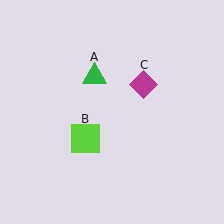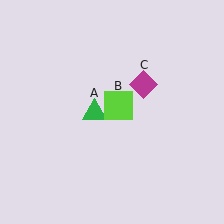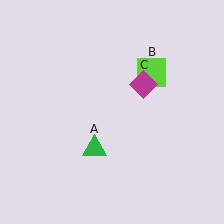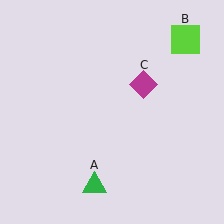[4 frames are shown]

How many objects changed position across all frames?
2 objects changed position: green triangle (object A), lime square (object B).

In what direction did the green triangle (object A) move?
The green triangle (object A) moved down.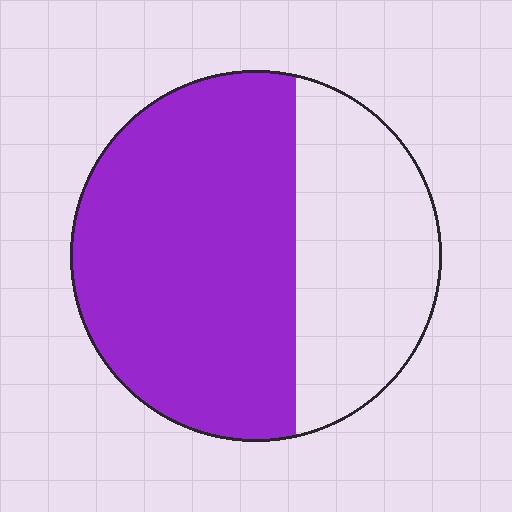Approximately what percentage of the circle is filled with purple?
Approximately 65%.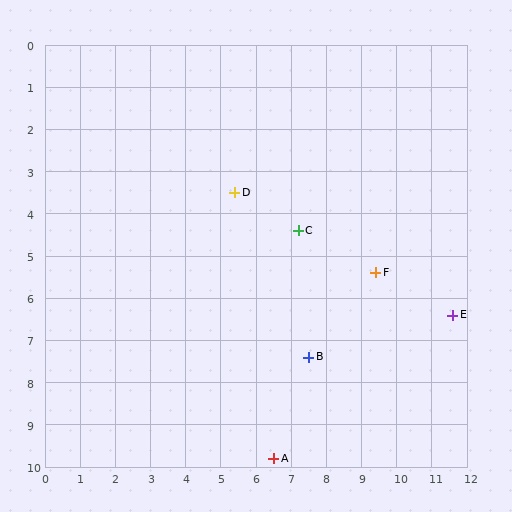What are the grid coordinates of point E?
Point E is at approximately (11.6, 6.4).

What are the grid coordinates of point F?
Point F is at approximately (9.4, 5.4).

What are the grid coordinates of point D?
Point D is at approximately (5.4, 3.5).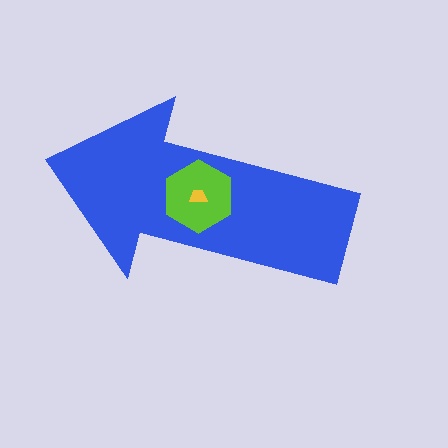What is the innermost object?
The yellow trapezoid.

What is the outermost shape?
The blue arrow.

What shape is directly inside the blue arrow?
The lime hexagon.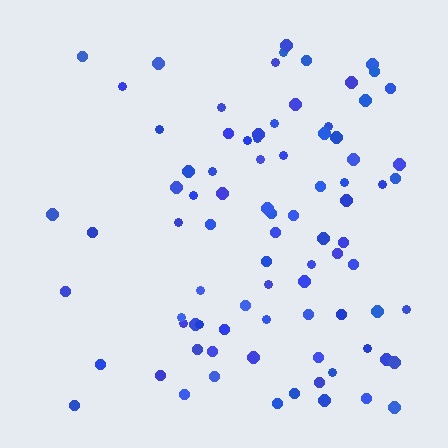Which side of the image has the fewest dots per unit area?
The left.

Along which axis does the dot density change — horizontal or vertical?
Horizontal.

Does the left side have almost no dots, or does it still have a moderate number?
Still a moderate number, just noticeably fewer than the right.